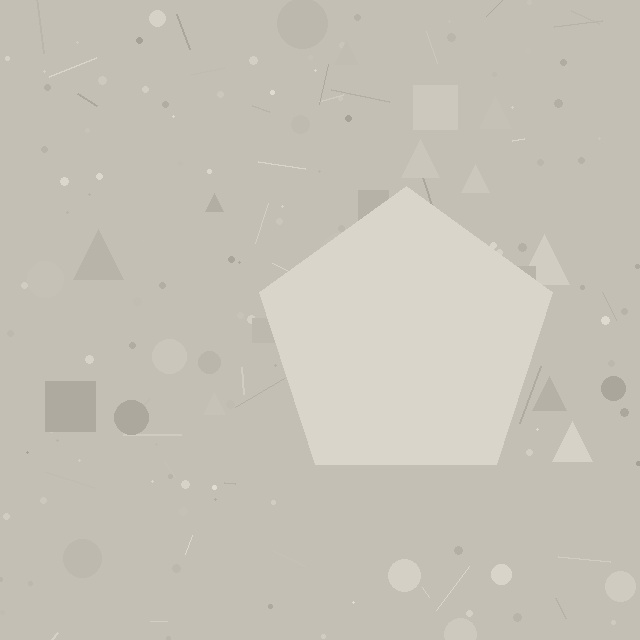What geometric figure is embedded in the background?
A pentagon is embedded in the background.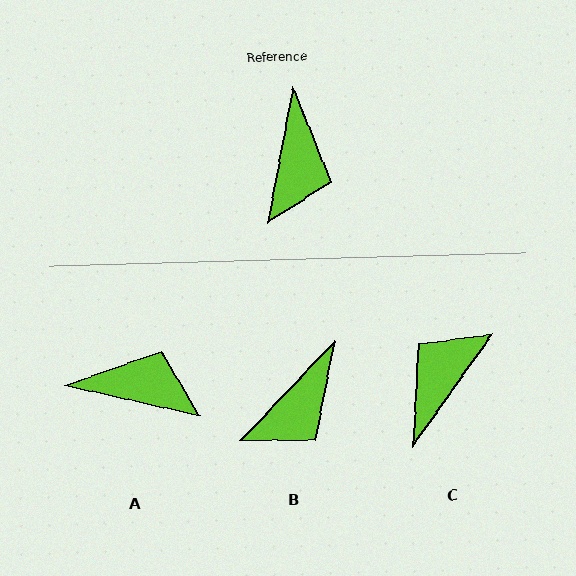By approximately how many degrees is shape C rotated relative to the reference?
Approximately 155 degrees counter-clockwise.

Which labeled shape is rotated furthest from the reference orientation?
C, about 155 degrees away.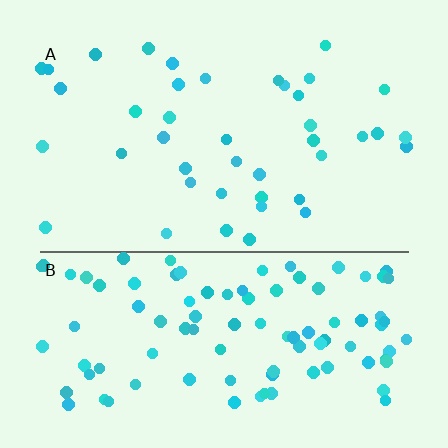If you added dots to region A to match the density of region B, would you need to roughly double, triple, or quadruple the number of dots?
Approximately double.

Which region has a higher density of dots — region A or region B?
B (the bottom).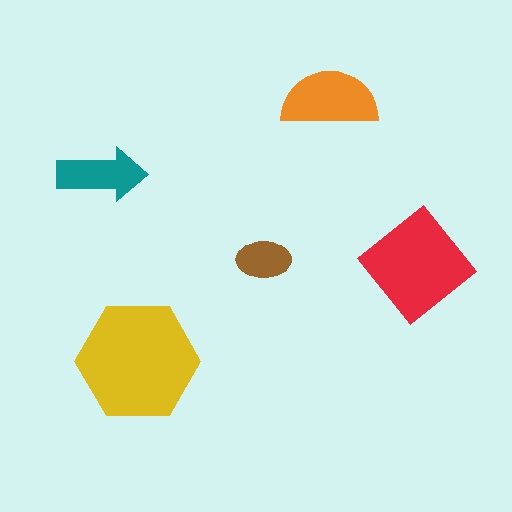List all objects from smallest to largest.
The brown ellipse, the teal arrow, the orange semicircle, the red diamond, the yellow hexagon.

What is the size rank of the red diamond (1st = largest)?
2nd.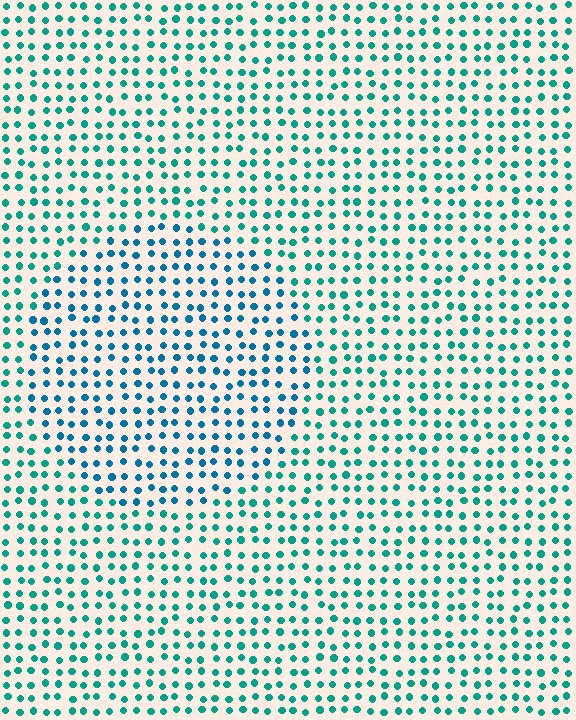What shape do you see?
I see a circle.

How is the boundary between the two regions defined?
The boundary is defined purely by a slight shift in hue (about 26 degrees). Spacing, size, and orientation are identical on both sides.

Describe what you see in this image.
The image is filled with small teal elements in a uniform arrangement. A circle-shaped region is visible where the elements are tinted to a slightly different hue, forming a subtle color boundary.